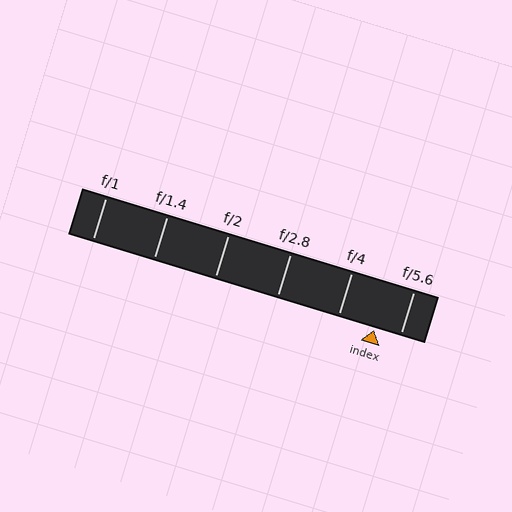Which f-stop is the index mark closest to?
The index mark is closest to f/5.6.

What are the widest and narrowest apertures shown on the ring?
The widest aperture shown is f/1 and the narrowest is f/5.6.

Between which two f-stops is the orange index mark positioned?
The index mark is between f/4 and f/5.6.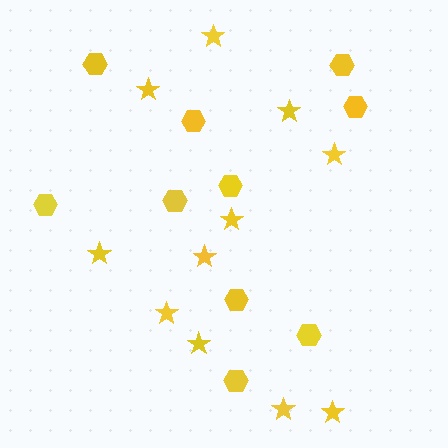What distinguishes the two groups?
There are 2 groups: one group of hexagons (10) and one group of stars (11).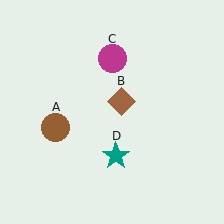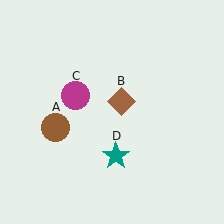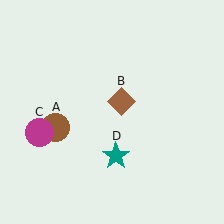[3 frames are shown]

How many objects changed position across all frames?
1 object changed position: magenta circle (object C).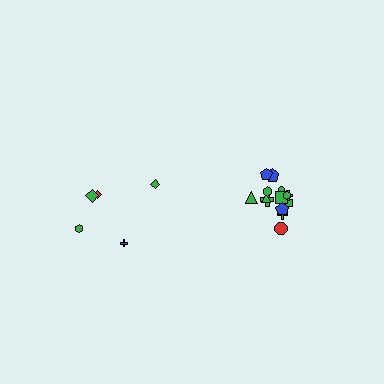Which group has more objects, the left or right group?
The right group.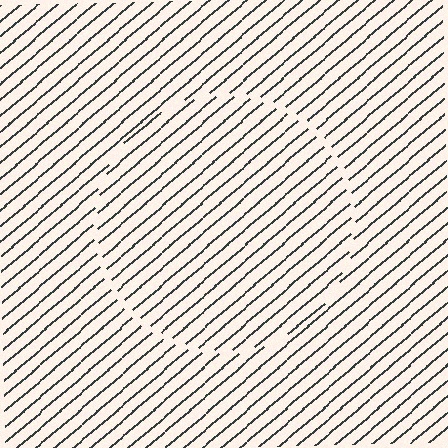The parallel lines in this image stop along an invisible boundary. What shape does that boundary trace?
An illusory circle. The interior of the shape contains the same grating, shifted by half a period — the contour is defined by the phase discontinuity where line-ends from the inner and outer gratings abut.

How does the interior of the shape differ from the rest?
The interior of the shape contains the same grating, shifted by half a period — the contour is defined by the phase discontinuity where line-ends from the inner and outer gratings abut.